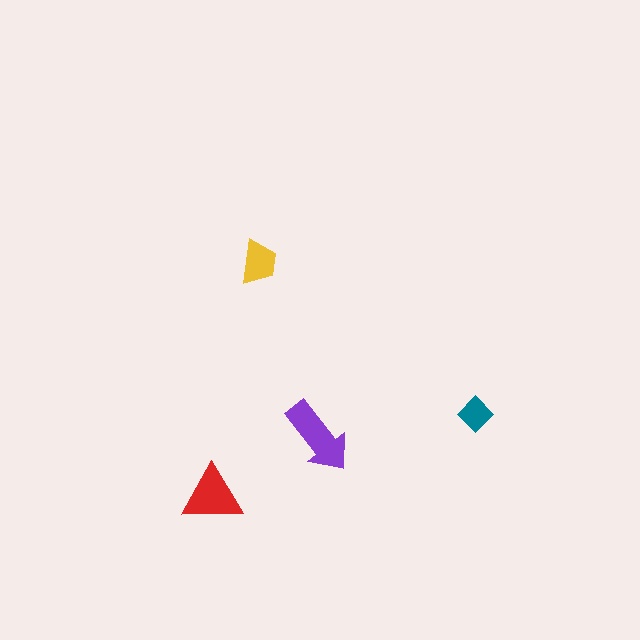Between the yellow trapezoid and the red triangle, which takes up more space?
The red triangle.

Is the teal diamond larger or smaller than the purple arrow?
Smaller.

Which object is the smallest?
The teal diamond.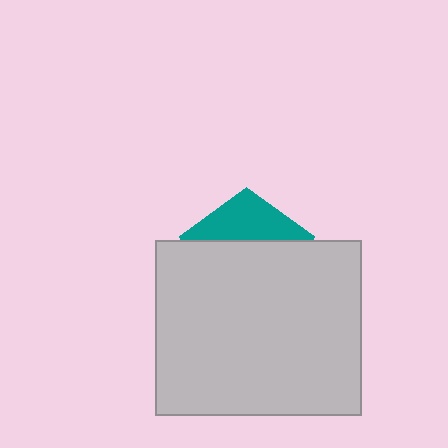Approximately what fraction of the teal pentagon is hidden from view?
Roughly 69% of the teal pentagon is hidden behind the light gray rectangle.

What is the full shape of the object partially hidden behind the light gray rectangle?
The partially hidden object is a teal pentagon.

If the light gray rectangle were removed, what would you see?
You would see the complete teal pentagon.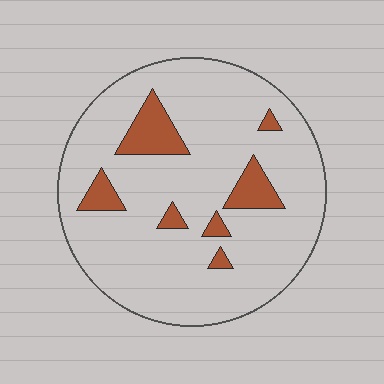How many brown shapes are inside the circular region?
7.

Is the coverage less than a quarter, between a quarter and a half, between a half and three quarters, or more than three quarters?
Less than a quarter.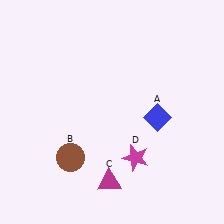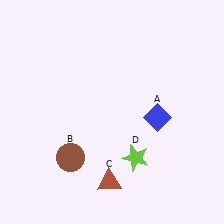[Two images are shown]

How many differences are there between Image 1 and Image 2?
There are 2 differences between the two images.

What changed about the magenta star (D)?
In Image 1, D is magenta. In Image 2, it changed to lime.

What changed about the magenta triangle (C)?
In Image 1, C is magenta. In Image 2, it changed to brown.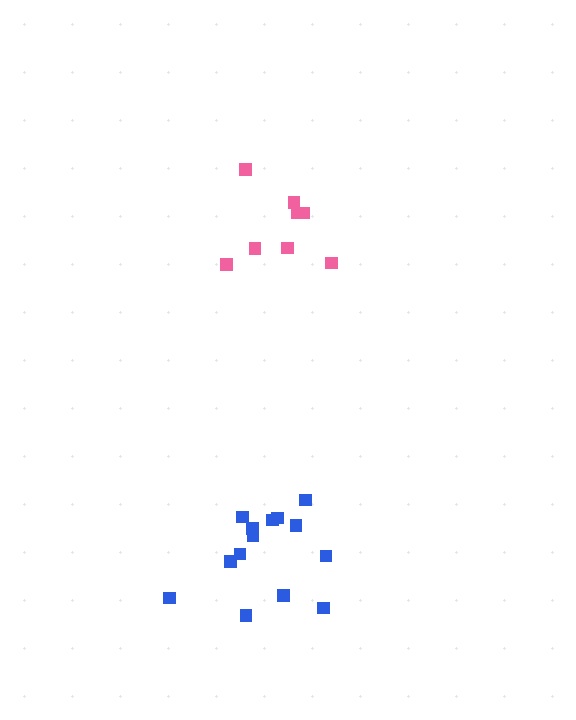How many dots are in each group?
Group 1: 8 dots, Group 2: 14 dots (22 total).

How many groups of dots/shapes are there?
There are 2 groups.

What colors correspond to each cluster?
The clusters are colored: pink, blue.